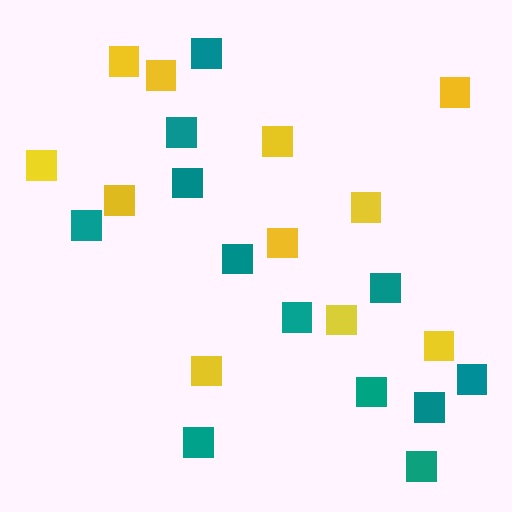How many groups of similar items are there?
There are 2 groups: one group of yellow squares (11) and one group of teal squares (12).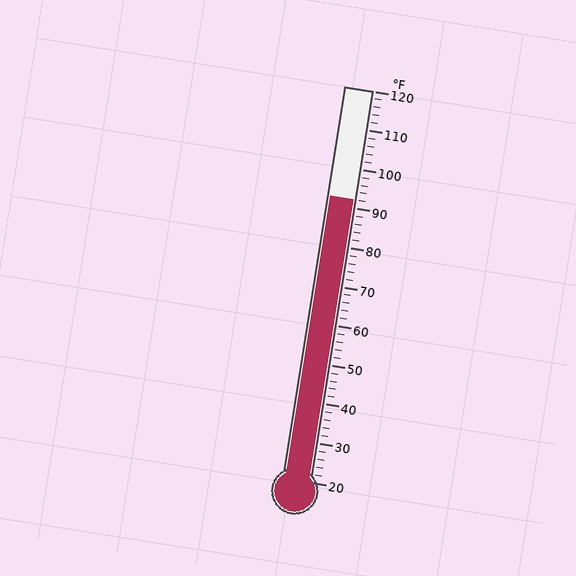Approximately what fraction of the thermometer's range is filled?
The thermometer is filled to approximately 70% of its range.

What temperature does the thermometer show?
The thermometer shows approximately 92°F.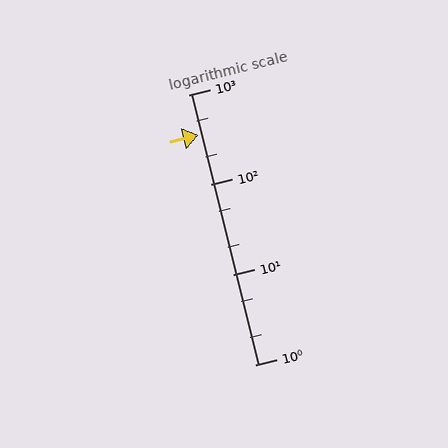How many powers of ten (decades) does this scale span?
The scale spans 3 decades, from 1 to 1000.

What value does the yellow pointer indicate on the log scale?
The pointer indicates approximately 360.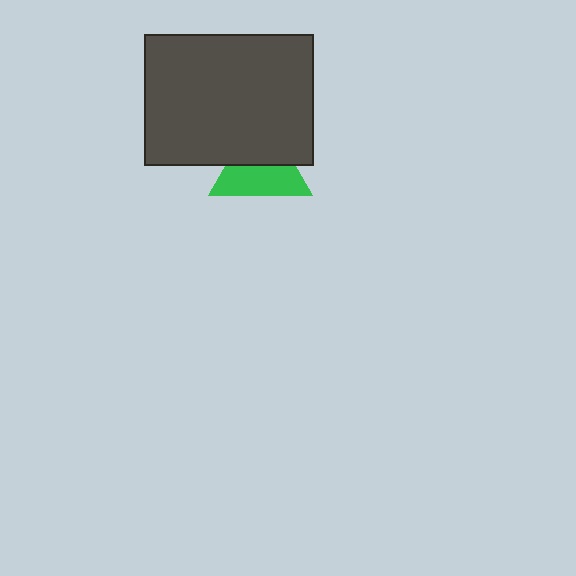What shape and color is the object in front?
The object in front is a dark gray rectangle.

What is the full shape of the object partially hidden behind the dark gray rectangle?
The partially hidden object is a green triangle.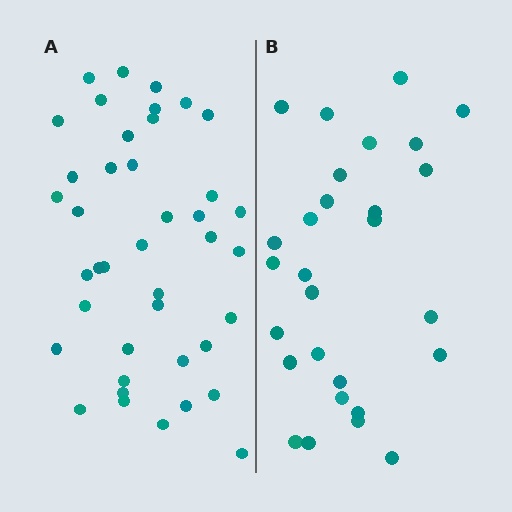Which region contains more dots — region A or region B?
Region A (the left region) has more dots.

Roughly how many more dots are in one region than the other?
Region A has approximately 15 more dots than region B.